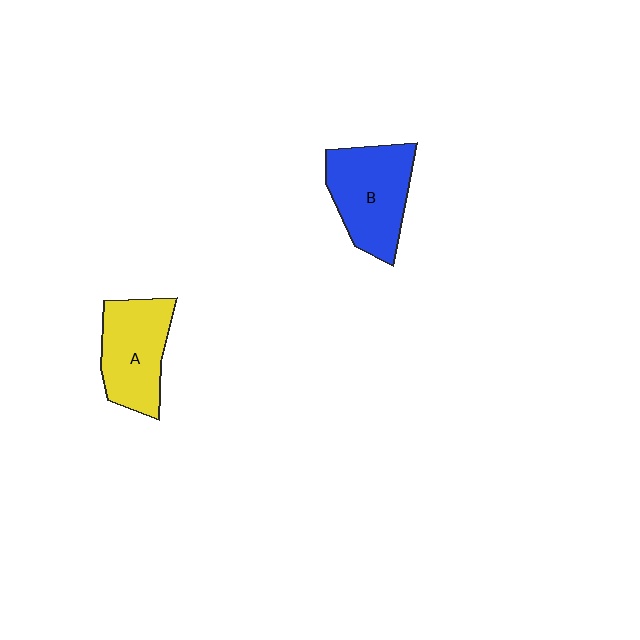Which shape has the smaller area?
Shape A (yellow).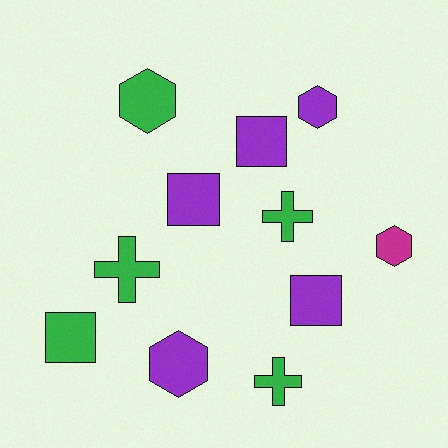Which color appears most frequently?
Green, with 5 objects.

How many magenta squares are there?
There are no magenta squares.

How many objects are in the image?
There are 11 objects.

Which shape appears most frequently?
Square, with 4 objects.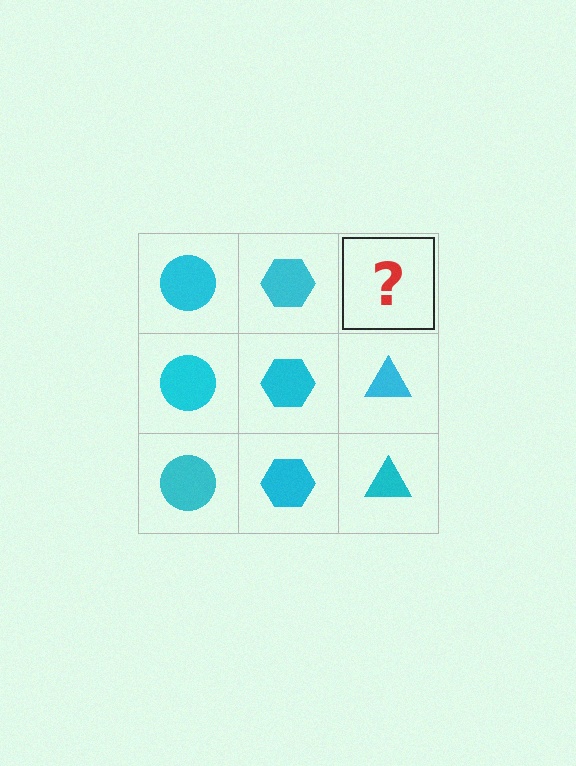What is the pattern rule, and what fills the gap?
The rule is that each column has a consistent shape. The gap should be filled with a cyan triangle.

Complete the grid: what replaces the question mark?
The question mark should be replaced with a cyan triangle.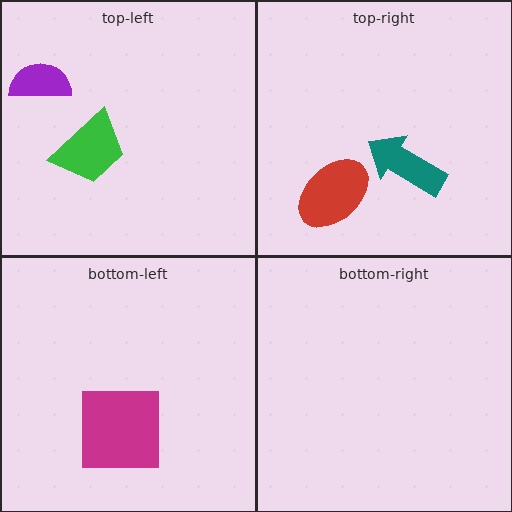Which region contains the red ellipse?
The top-right region.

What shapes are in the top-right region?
The red ellipse, the teal arrow.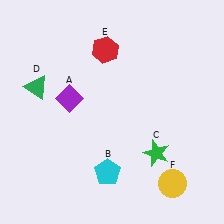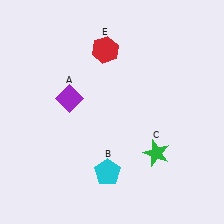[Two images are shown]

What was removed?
The yellow circle (F), the green triangle (D) were removed in Image 2.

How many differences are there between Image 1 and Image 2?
There are 2 differences between the two images.